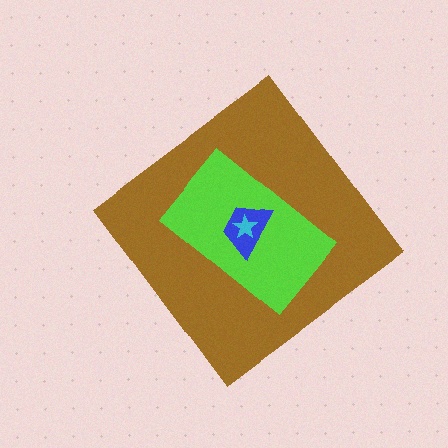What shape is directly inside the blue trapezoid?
The cyan star.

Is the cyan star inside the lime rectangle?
Yes.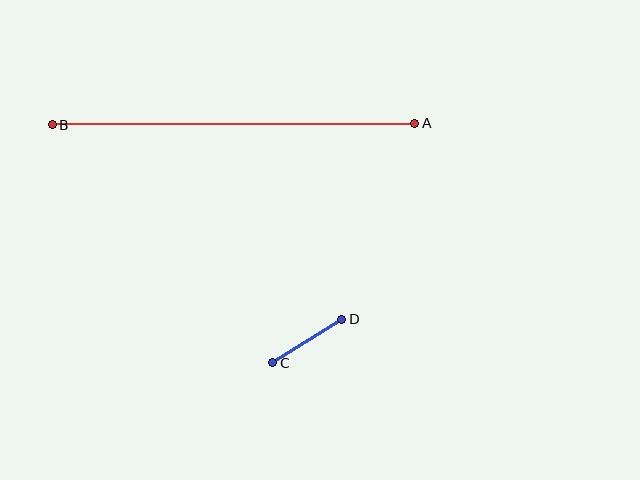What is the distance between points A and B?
The distance is approximately 363 pixels.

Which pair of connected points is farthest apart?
Points A and B are farthest apart.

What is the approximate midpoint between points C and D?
The midpoint is at approximately (307, 341) pixels.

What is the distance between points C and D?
The distance is approximately 82 pixels.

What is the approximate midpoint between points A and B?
The midpoint is at approximately (233, 124) pixels.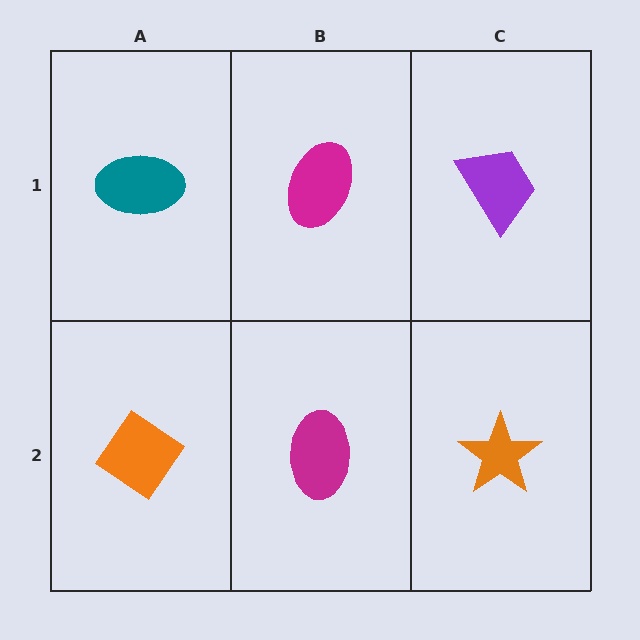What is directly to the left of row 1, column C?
A magenta ellipse.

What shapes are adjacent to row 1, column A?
An orange diamond (row 2, column A), a magenta ellipse (row 1, column B).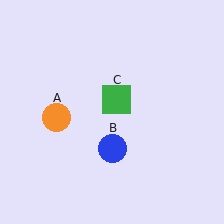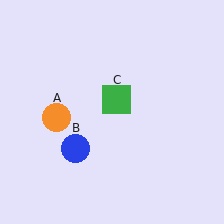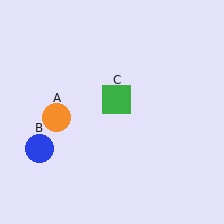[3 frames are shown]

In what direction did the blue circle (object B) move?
The blue circle (object B) moved left.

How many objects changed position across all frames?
1 object changed position: blue circle (object B).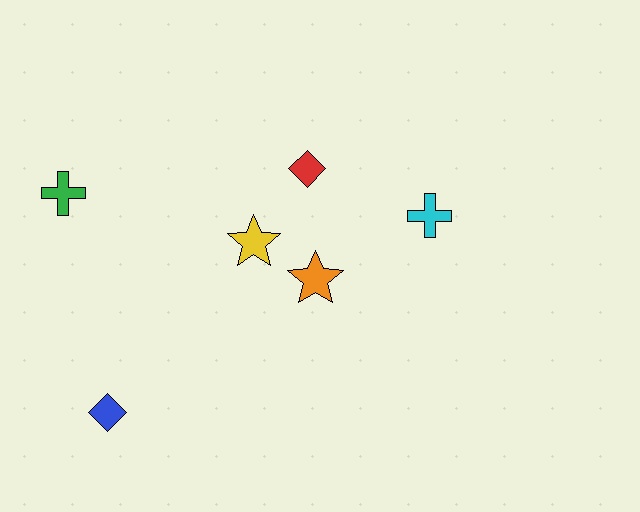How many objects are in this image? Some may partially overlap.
There are 6 objects.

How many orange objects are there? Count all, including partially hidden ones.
There is 1 orange object.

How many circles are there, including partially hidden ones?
There are no circles.